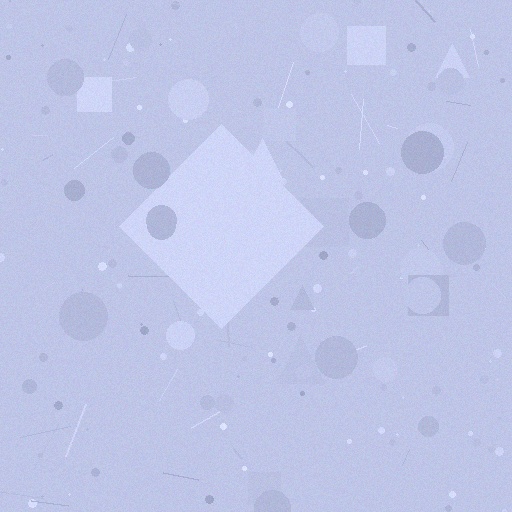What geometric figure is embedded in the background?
A diamond is embedded in the background.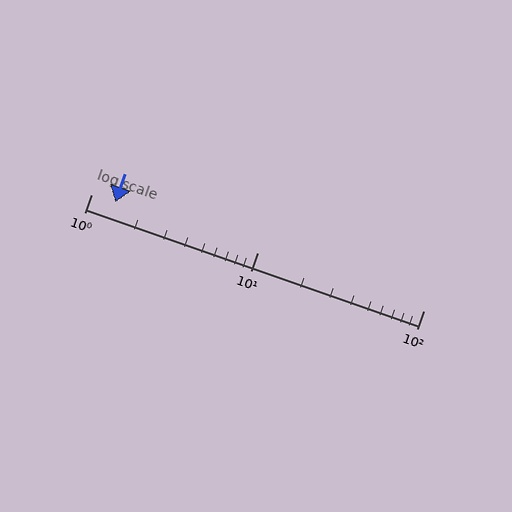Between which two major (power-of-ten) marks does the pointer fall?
The pointer is between 1 and 10.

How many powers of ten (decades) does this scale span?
The scale spans 2 decades, from 1 to 100.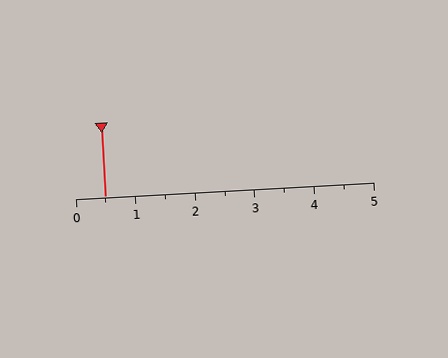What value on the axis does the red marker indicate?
The marker indicates approximately 0.5.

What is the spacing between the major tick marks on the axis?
The major ticks are spaced 1 apart.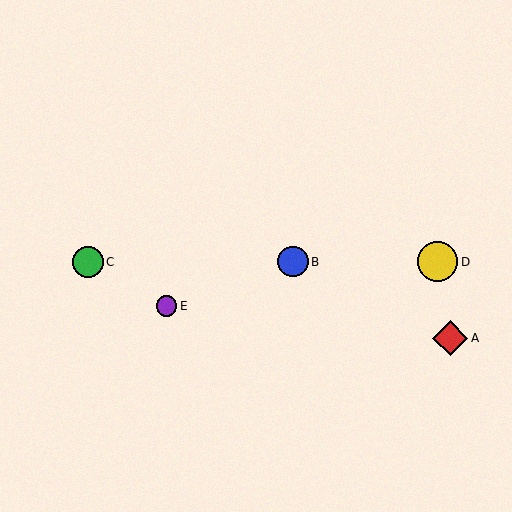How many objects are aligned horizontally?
3 objects (B, C, D) are aligned horizontally.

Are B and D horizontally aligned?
Yes, both are at y≈262.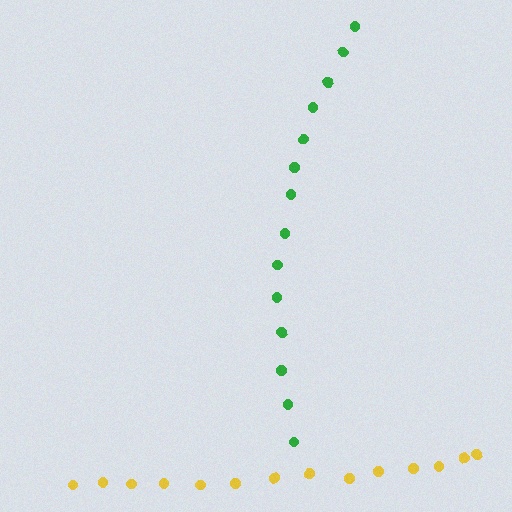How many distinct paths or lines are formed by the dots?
There are 2 distinct paths.